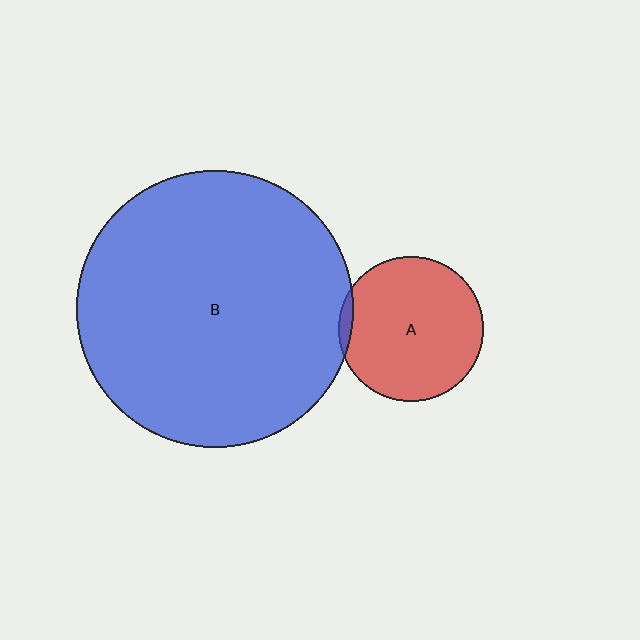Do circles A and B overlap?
Yes.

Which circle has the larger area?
Circle B (blue).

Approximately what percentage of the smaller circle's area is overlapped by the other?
Approximately 5%.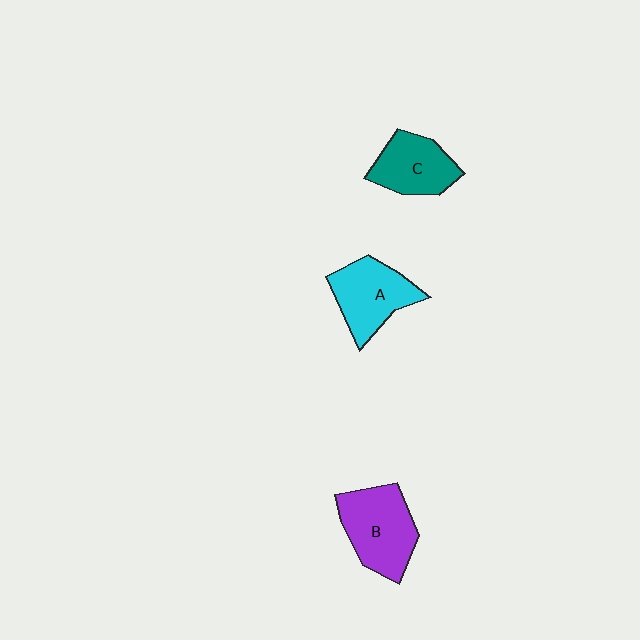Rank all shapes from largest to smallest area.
From largest to smallest: B (purple), A (cyan), C (teal).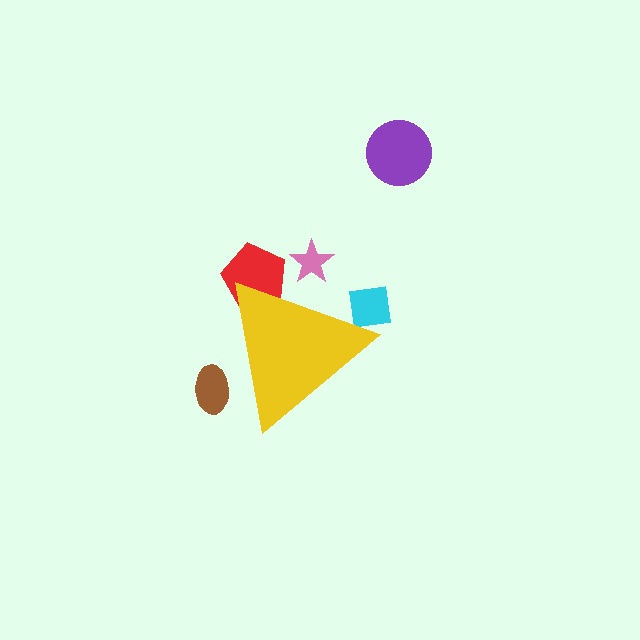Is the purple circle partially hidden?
No, the purple circle is fully visible.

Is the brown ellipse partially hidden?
Yes, the brown ellipse is partially hidden behind the yellow triangle.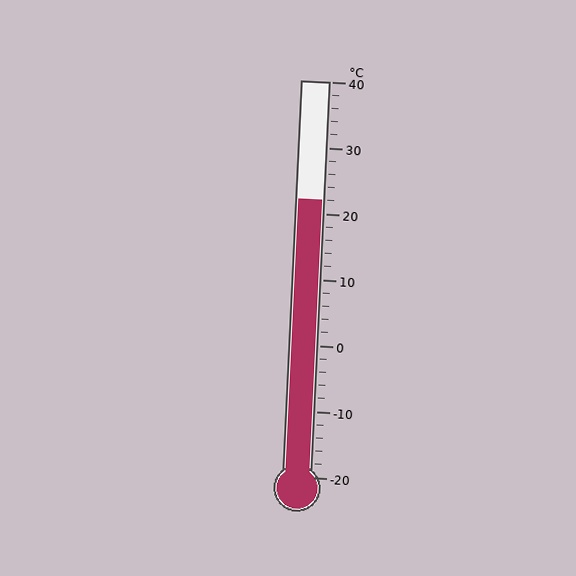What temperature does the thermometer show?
The thermometer shows approximately 22°C.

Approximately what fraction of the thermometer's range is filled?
The thermometer is filled to approximately 70% of its range.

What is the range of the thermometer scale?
The thermometer scale ranges from -20°C to 40°C.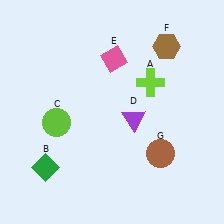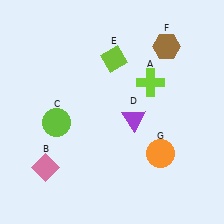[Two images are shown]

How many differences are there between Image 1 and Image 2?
There are 3 differences between the two images.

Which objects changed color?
B changed from green to pink. E changed from pink to lime. G changed from brown to orange.